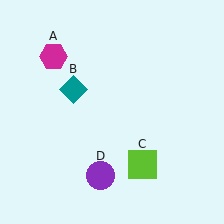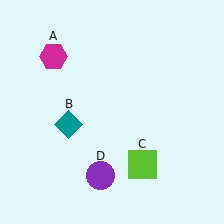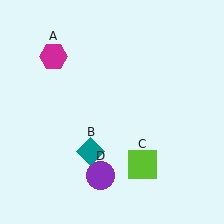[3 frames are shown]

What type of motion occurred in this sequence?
The teal diamond (object B) rotated counterclockwise around the center of the scene.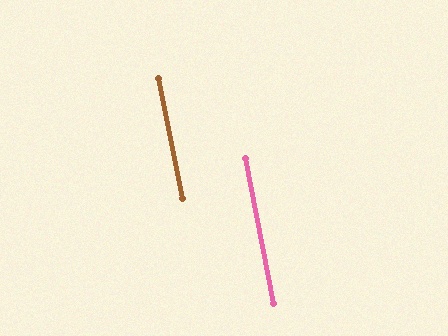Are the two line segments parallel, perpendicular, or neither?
Parallel — their directions differ by only 0.0°.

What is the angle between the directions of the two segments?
Approximately 0 degrees.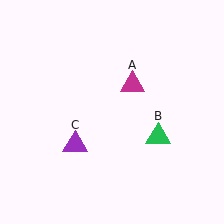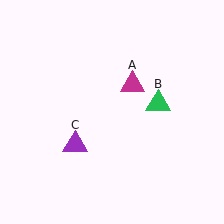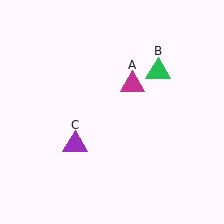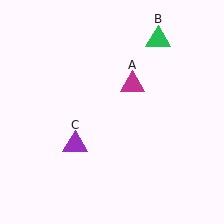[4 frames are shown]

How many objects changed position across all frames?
1 object changed position: green triangle (object B).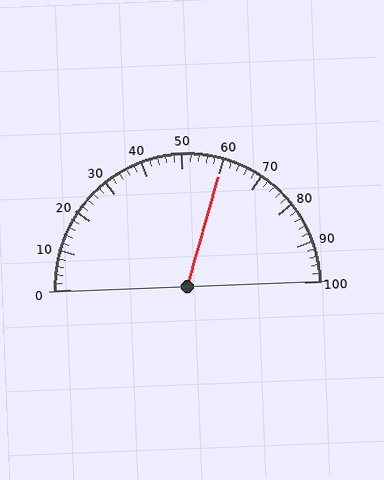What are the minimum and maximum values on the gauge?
The gauge ranges from 0 to 100.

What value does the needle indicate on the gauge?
The needle indicates approximately 60.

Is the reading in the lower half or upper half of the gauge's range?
The reading is in the upper half of the range (0 to 100).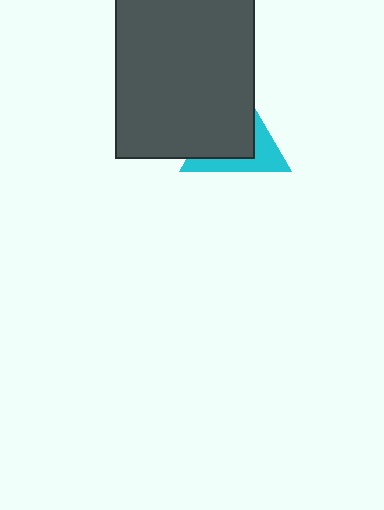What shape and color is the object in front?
The object in front is a dark gray rectangle.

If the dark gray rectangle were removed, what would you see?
You would see the complete cyan triangle.